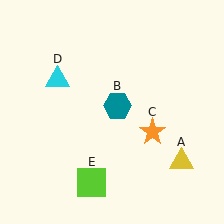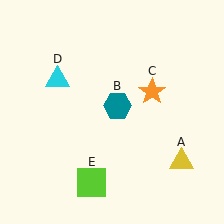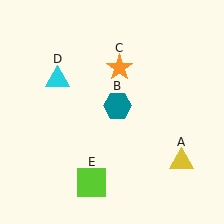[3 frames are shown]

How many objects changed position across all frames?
1 object changed position: orange star (object C).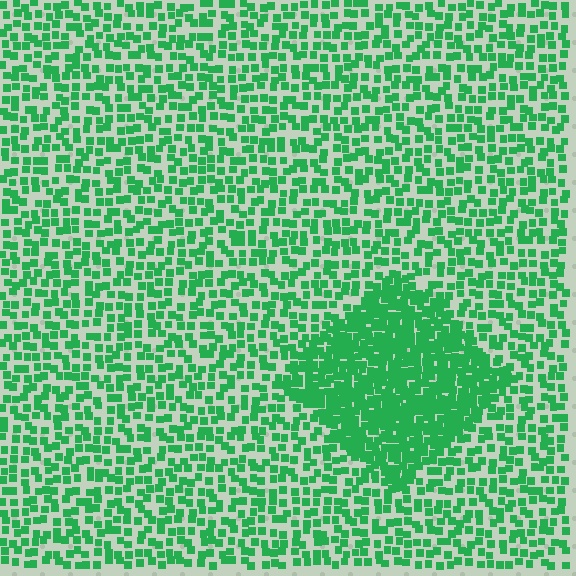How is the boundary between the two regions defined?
The boundary is defined by a change in element density (approximately 2.2x ratio). All elements are the same color, size, and shape.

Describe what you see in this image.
The image contains small green elements arranged at two different densities. A diamond-shaped region is visible where the elements are more densely packed than the surrounding area.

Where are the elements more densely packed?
The elements are more densely packed inside the diamond boundary.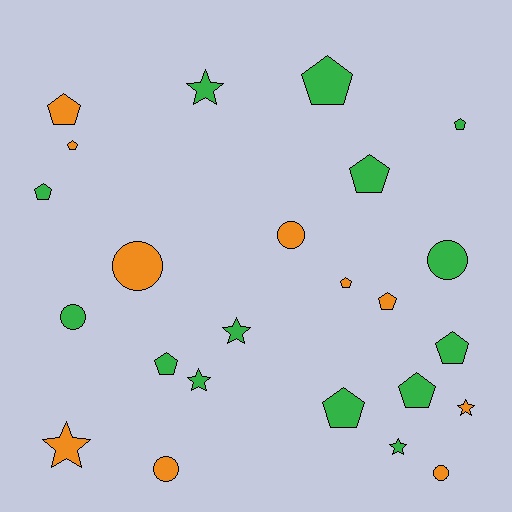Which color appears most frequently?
Green, with 14 objects.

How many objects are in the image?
There are 24 objects.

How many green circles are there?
There are 2 green circles.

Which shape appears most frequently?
Pentagon, with 12 objects.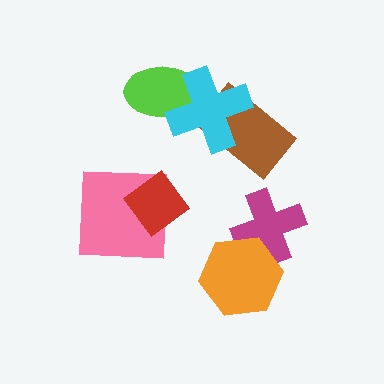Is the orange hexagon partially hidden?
No, no other shape covers it.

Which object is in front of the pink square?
The red diamond is in front of the pink square.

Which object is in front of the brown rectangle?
The cyan cross is in front of the brown rectangle.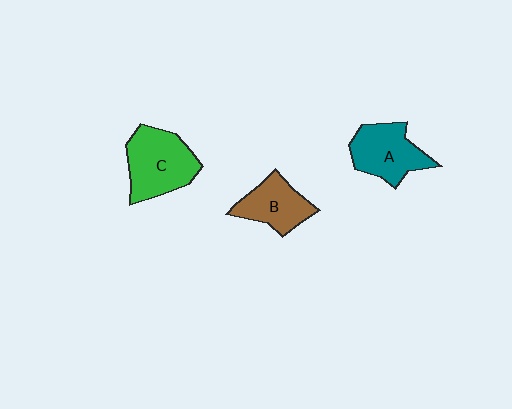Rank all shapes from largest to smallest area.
From largest to smallest: C (green), A (teal), B (brown).